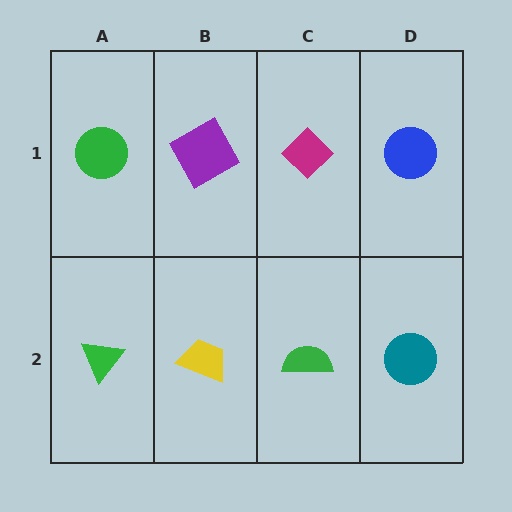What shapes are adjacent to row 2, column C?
A magenta diamond (row 1, column C), a yellow trapezoid (row 2, column B), a teal circle (row 2, column D).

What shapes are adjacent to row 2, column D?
A blue circle (row 1, column D), a green semicircle (row 2, column C).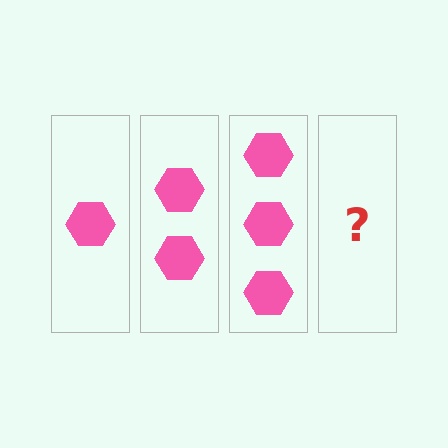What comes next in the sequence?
The next element should be 4 hexagons.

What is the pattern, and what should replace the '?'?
The pattern is that each step adds one more hexagon. The '?' should be 4 hexagons.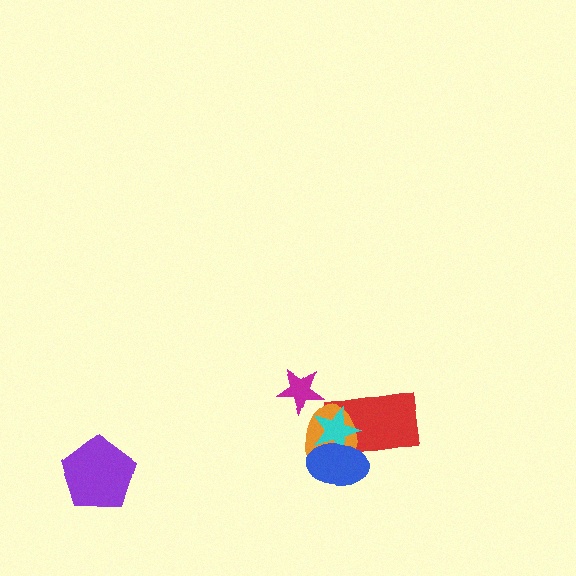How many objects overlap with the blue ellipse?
3 objects overlap with the blue ellipse.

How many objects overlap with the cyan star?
3 objects overlap with the cyan star.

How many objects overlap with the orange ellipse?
3 objects overlap with the orange ellipse.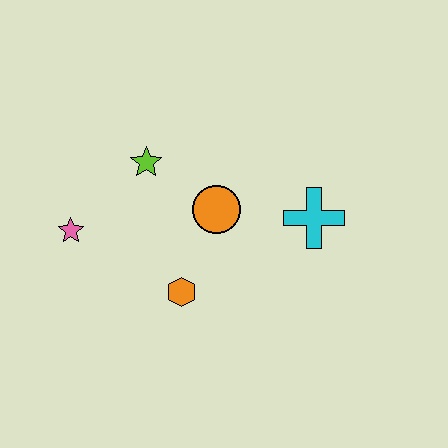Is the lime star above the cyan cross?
Yes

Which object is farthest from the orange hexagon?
The cyan cross is farthest from the orange hexagon.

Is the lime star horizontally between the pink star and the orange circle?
Yes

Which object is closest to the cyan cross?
The orange circle is closest to the cyan cross.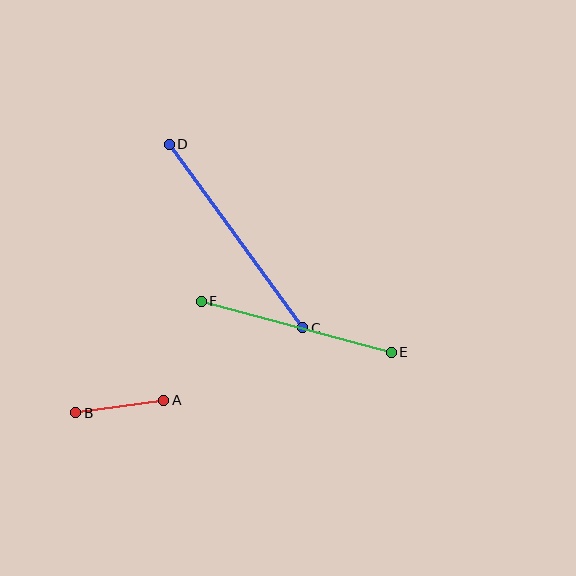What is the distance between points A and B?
The distance is approximately 89 pixels.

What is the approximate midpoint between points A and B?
The midpoint is at approximately (120, 406) pixels.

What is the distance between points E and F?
The distance is approximately 197 pixels.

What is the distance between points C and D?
The distance is approximately 227 pixels.